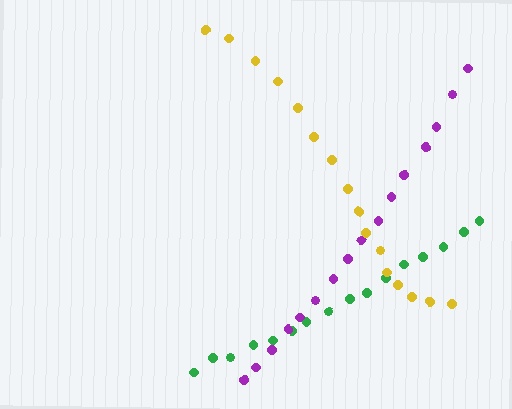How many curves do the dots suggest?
There are 3 distinct paths.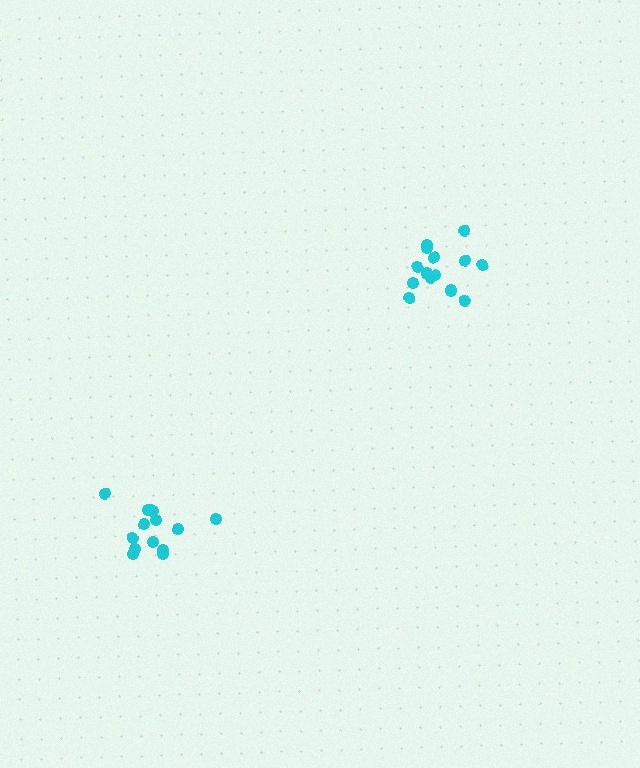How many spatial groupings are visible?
There are 2 spatial groupings.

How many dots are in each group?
Group 1: 14 dots, Group 2: 15 dots (29 total).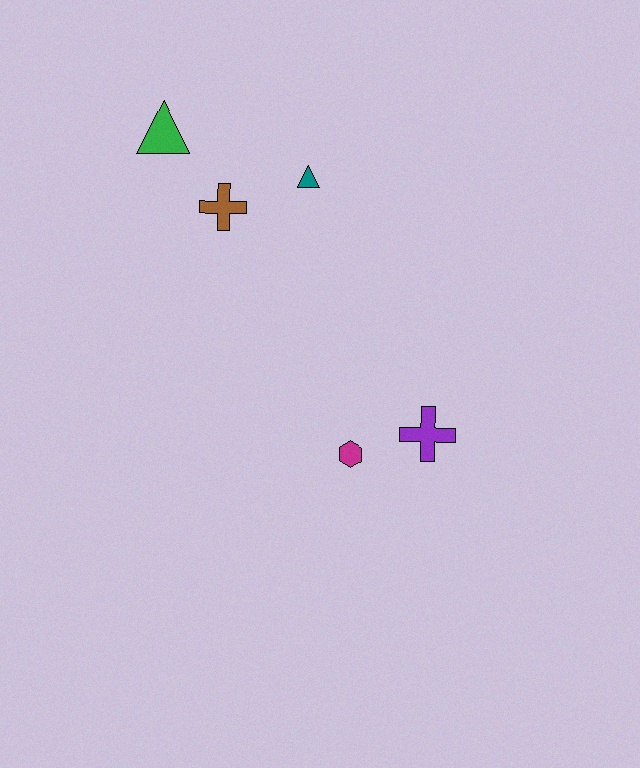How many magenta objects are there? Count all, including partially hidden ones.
There is 1 magenta object.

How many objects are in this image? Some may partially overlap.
There are 5 objects.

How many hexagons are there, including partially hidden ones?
There is 1 hexagon.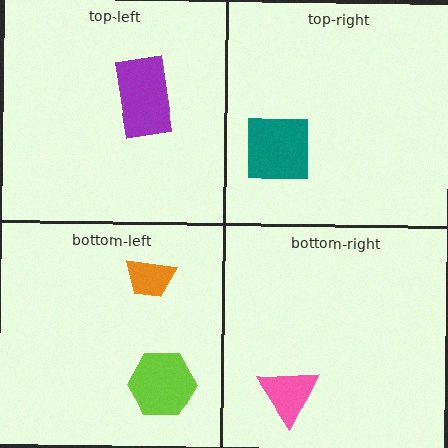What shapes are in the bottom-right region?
The pink triangle.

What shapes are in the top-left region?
The purple rectangle.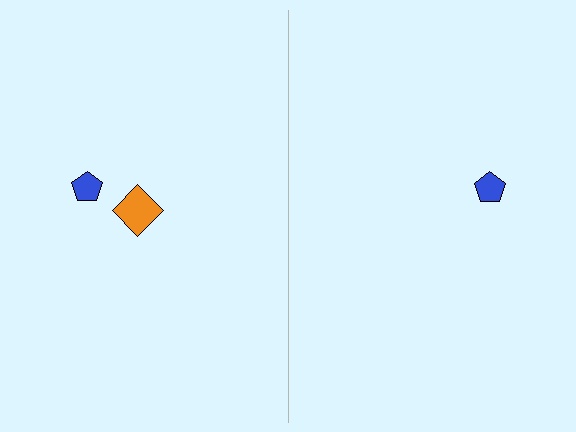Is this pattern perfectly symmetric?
No, the pattern is not perfectly symmetric. A orange diamond is missing from the right side.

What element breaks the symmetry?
A orange diamond is missing from the right side.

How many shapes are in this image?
There are 3 shapes in this image.